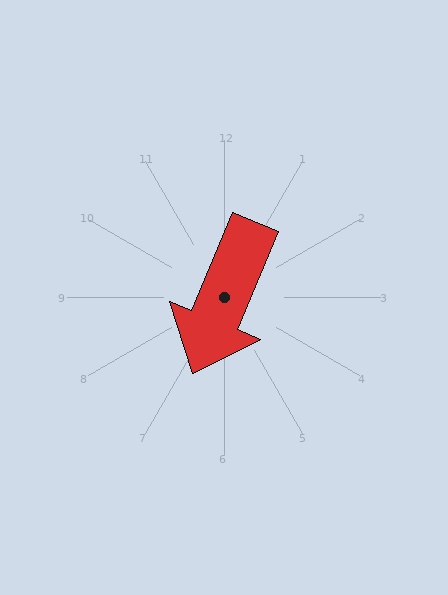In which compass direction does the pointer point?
South.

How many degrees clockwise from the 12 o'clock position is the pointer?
Approximately 202 degrees.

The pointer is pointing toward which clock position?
Roughly 7 o'clock.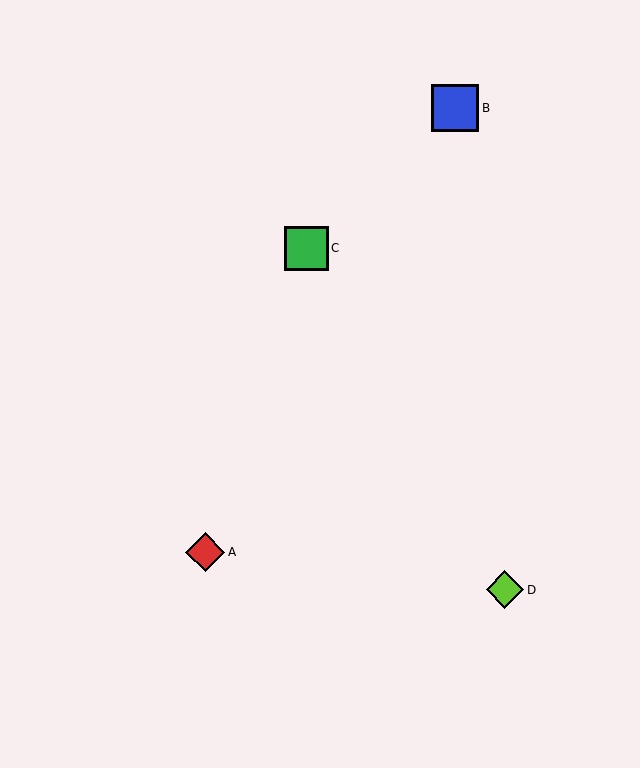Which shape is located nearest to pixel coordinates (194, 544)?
The red diamond (labeled A) at (205, 552) is nearest to that location.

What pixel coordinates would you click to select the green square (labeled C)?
Click at (306, 248) to select the green square C.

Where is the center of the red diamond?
The center of the red diamond is at (205, 552).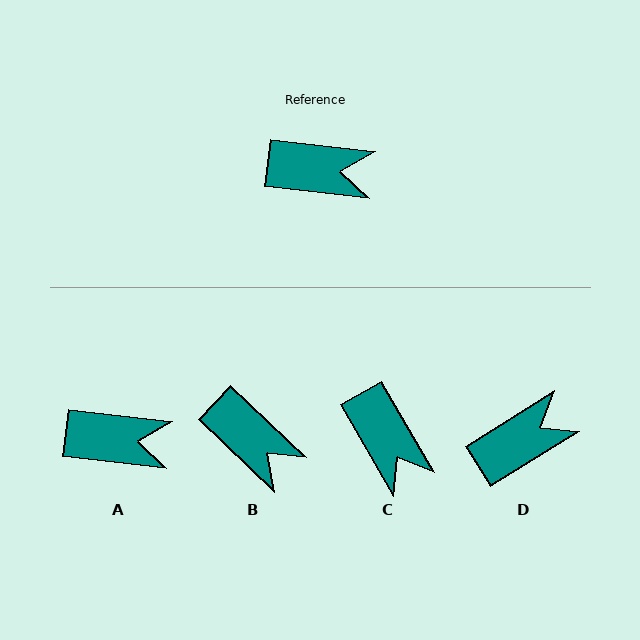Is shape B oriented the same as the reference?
No, it is off by about 37 degrees.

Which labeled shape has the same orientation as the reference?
A.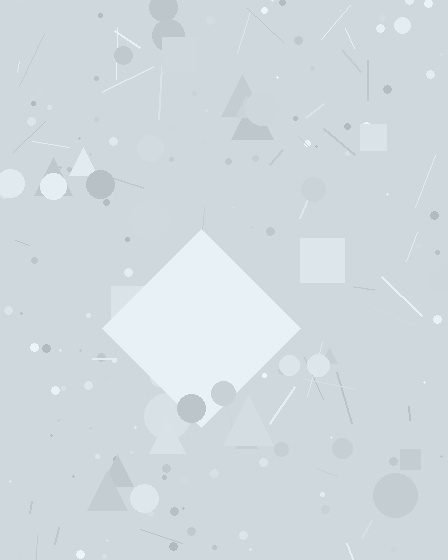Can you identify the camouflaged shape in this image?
The camouflaged shape is a diamond.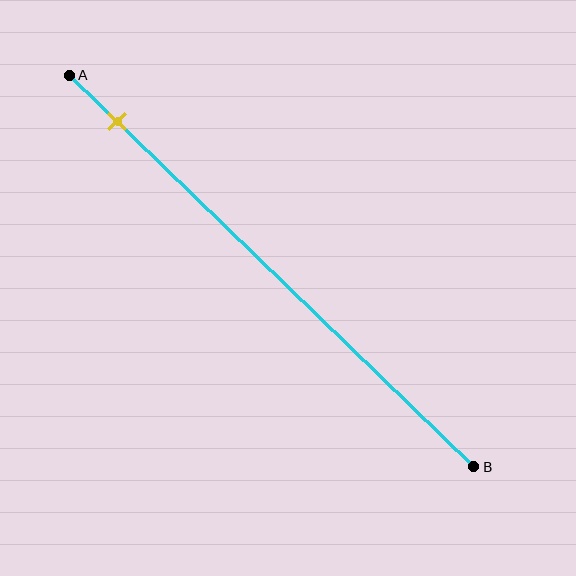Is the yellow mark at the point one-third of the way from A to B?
No, the mark is at about 10% from A, not at the 33% one-third point.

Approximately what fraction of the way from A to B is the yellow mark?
The yellow mark is approximately 10% of the way from A to B.